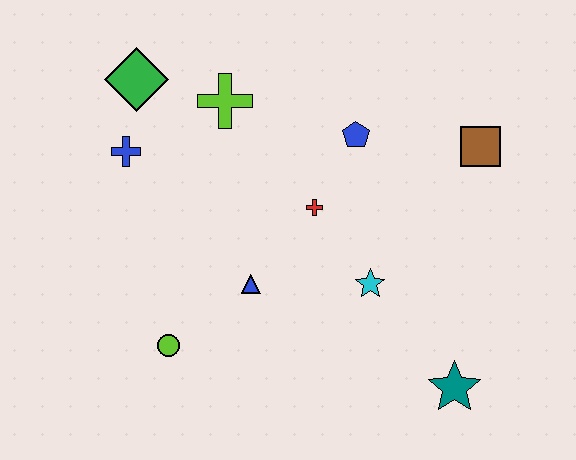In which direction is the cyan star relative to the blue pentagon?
The cyan star is below the blue pentagon.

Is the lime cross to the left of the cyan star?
Yes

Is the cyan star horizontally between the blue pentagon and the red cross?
No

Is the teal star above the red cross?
No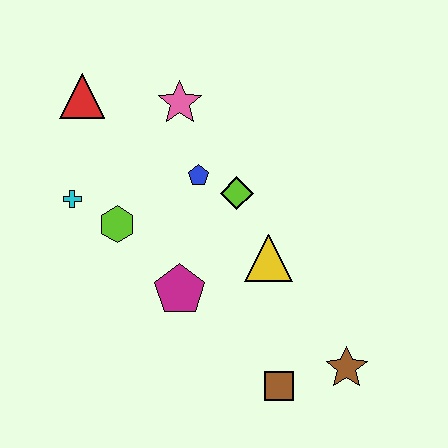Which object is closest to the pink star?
The blue pentagon is closest to the pink star.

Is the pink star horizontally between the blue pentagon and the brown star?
No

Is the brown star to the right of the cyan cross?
Yes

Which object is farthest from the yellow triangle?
The red triangle is farthest from the yellow triangle.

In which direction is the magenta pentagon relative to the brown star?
The magenta pentagon is to the left of the brown star.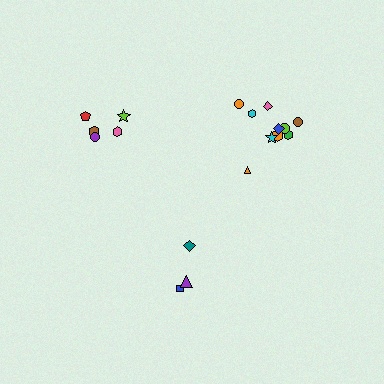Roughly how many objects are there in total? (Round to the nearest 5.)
Roughly 20 objects in total.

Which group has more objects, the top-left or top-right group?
The top-right group.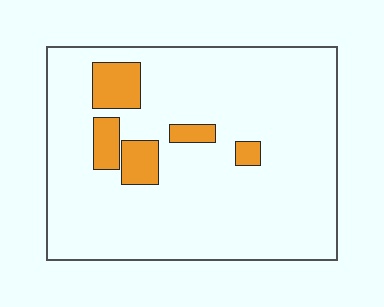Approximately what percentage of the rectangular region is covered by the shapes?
Approximately 10%.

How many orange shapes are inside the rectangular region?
5.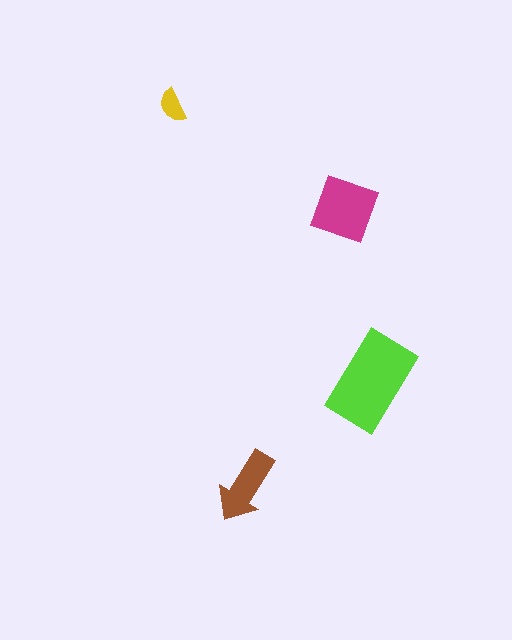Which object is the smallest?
The yellow semicircle.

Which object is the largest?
The lime rectangle.